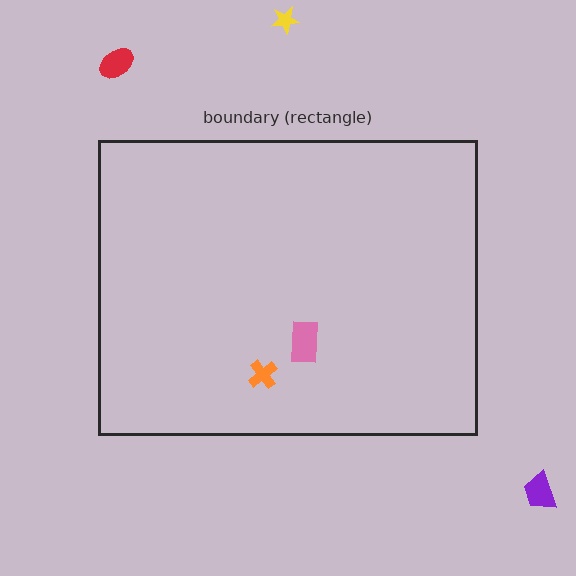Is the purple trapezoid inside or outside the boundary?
Outside.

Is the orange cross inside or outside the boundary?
Inside.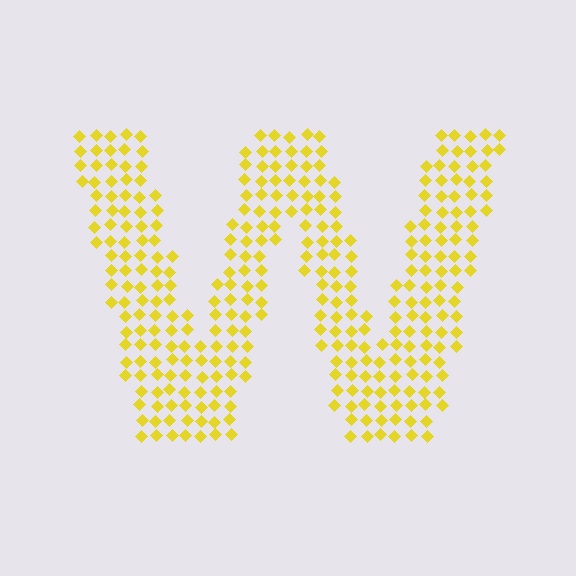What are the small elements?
The small elements are diamonds.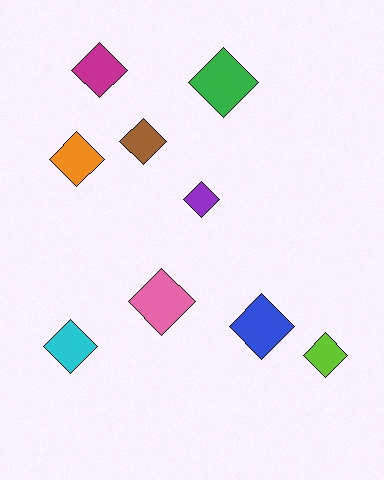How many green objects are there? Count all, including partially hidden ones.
There is 1 green object.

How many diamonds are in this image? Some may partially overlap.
There are 9 diamonds.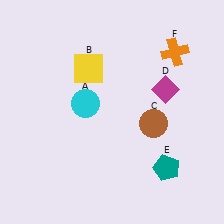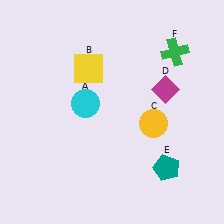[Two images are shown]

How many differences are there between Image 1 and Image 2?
There are 2 differences between the two images.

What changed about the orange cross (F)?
In Image 1, F is orange. In Image 2, it changed to green.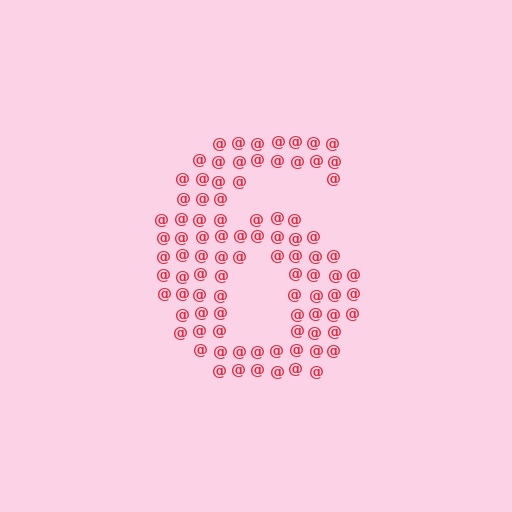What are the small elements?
The small elements are at signs.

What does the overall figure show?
The overall figure shows the digit 6.